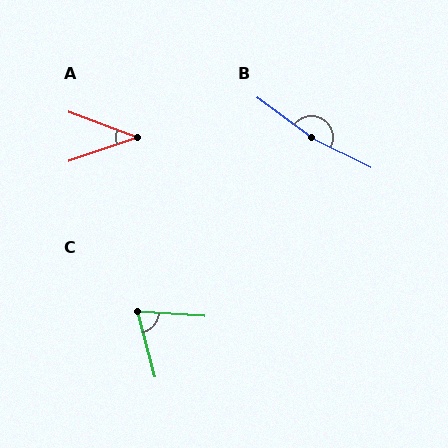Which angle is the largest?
B, at approximately 169 degrees.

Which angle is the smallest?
A, at approximately 40 degrees.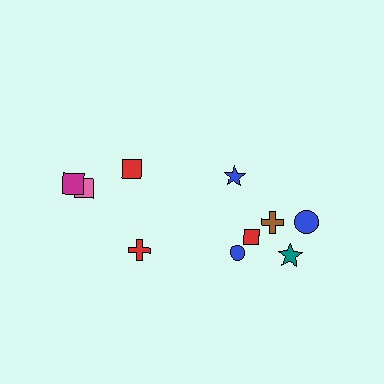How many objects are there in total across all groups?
There are 10 objects.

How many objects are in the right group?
There are 6 objects.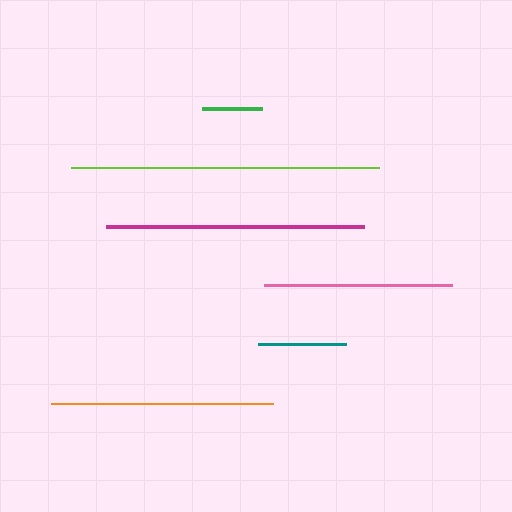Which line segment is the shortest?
The green line is the shortest at approximately 60 pixels.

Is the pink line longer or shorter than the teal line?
The pink line is longer than the teal line.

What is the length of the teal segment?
The teal segment is approximately 88 pixels long.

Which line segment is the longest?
The lime line is the longest at approximately 308 pixels.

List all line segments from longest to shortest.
From longest to shortest: lime, magenta, orange, pink, teal, green.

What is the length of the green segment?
The green segment is approximately 60 pixels long.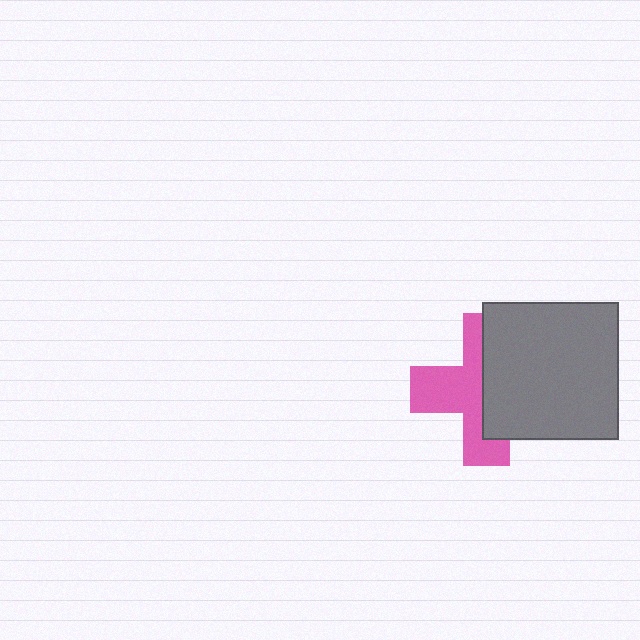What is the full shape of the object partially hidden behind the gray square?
The partially hidden object is a pink cross.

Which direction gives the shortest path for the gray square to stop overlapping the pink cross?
Moving right gives the shortest separation.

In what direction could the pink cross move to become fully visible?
The pink cross could move left. That would shift it out from behind the gray square entirely.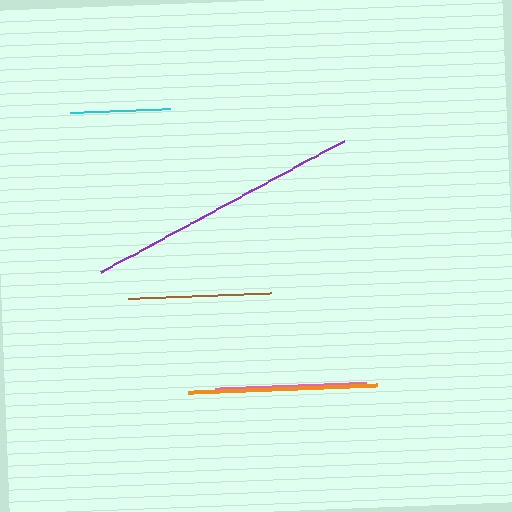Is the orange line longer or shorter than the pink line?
The orange line is longer than the pink line.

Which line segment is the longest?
The purple line is the longest at approximately 276 pixels.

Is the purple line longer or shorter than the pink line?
The purple line is longer than the pink line.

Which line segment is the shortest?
The cyan line is the shortest at approximately 100 pixels.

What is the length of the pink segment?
The pink segment is approximately 151 pixels long.